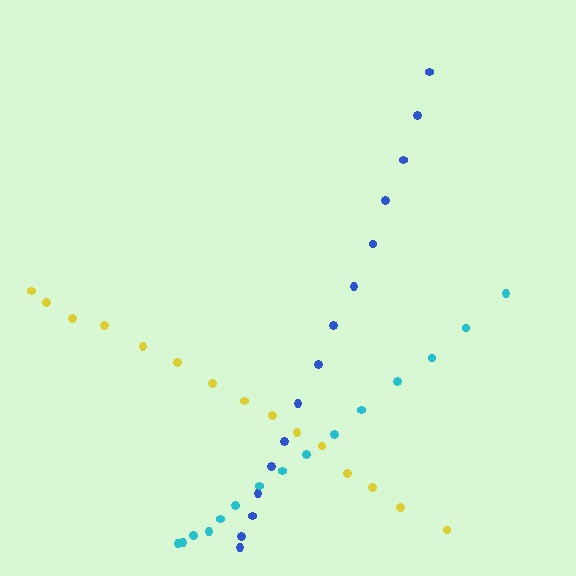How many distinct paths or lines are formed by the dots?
There are 3 distinct paths.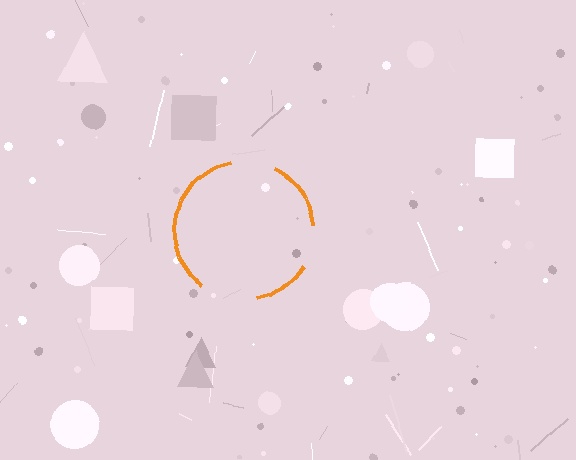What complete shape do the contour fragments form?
The contour fragments form a circle.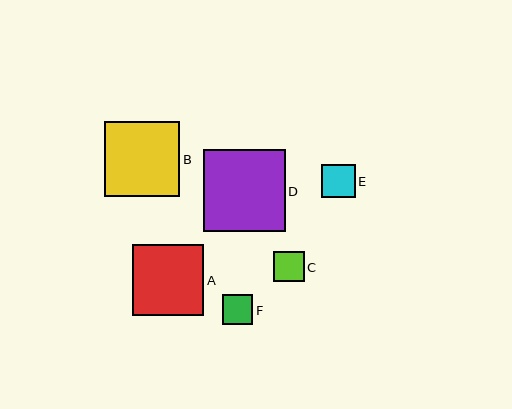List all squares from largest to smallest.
From largest to smallest: D, B, A, E, C, F.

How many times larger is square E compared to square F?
Square E is approximately 1.1 times the size of square F.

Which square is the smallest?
Square F is the smallest with a size of approximately 30 pixels.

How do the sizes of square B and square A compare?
Square B and square A are approximately the same size.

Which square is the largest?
Square D is the largest with a size of approximately 82 pixels.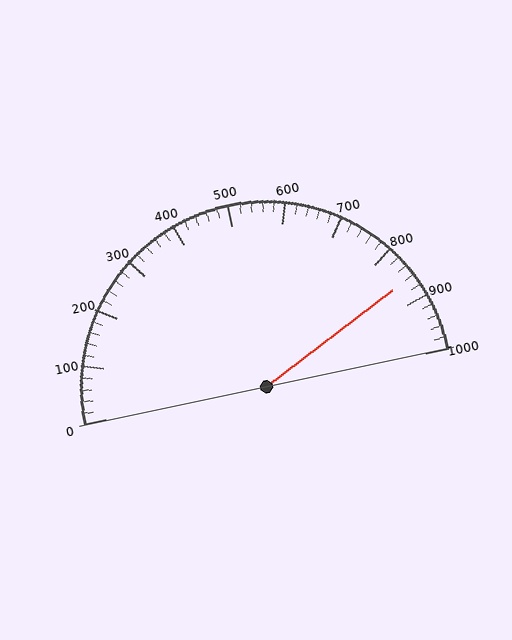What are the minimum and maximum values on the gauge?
The gauge ranges from 0 to 1000.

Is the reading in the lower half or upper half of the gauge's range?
The reading is in the upper half of the range (0 to 1000).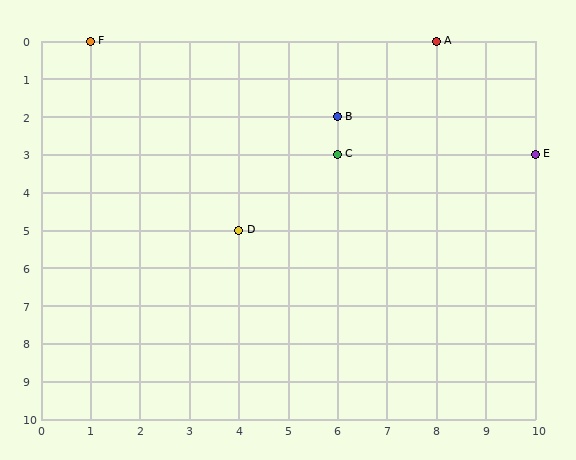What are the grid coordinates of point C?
Point C is at grid coordinates (6, 3).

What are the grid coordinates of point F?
Point F is at grid coordinates (1, 0).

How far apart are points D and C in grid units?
Points D and C are 2 columns and 2 rows apart (about 2.8 grid units diagonally).